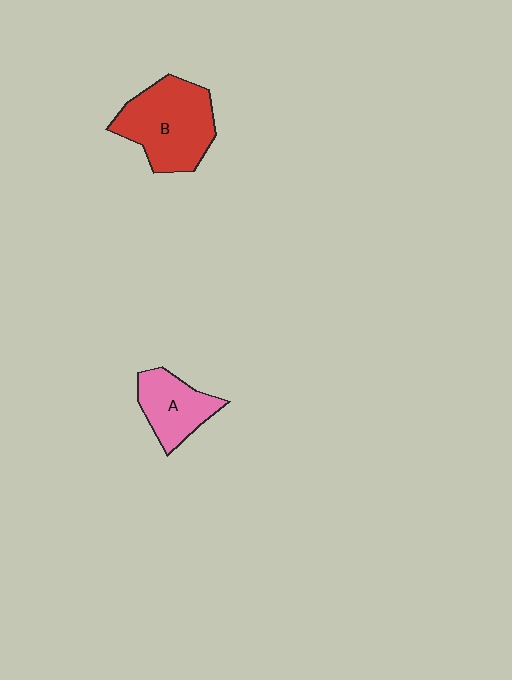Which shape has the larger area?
Shape B (red).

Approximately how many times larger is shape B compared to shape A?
Approximately 1.6 times.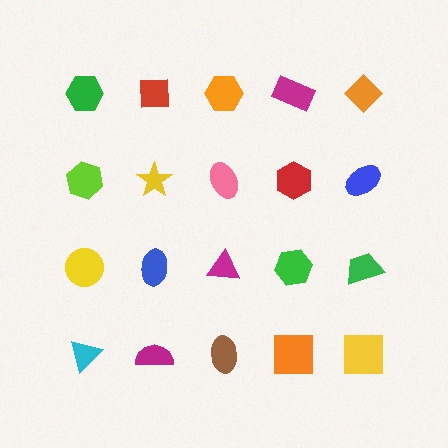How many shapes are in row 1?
5 shapes.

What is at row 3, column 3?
A magenta triangle.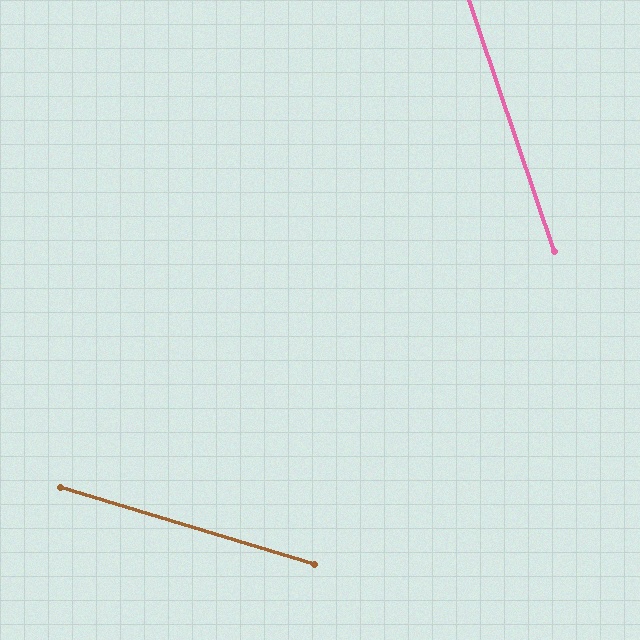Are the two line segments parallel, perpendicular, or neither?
Neither parallel nor perpendicular — they differ by about 54°.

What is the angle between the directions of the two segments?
Approximately 54 degrees.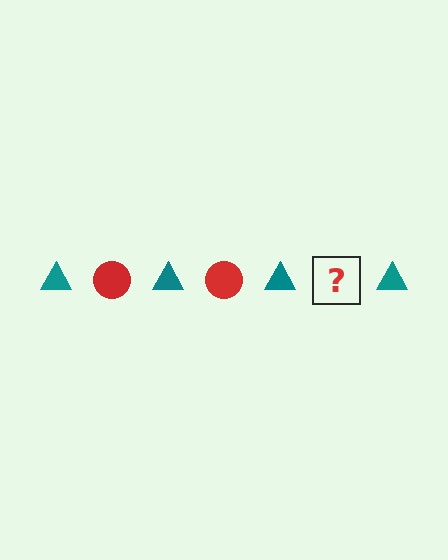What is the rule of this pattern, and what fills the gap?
The rule is that the pattern alternates between teal triangle and red circle. The gap should be filled with a red circle.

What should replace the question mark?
The question mark should be replaced with a red circle.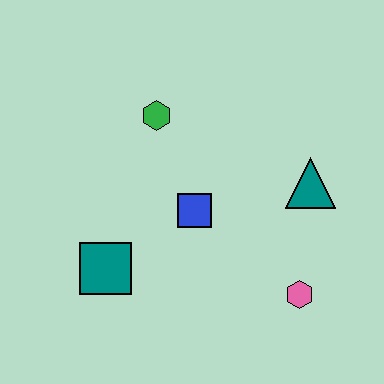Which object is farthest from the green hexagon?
The pink hexagon is farthest from the green hexagon.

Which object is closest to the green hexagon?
The blue square is closest to the green hexagon.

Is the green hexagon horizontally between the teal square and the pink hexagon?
Yes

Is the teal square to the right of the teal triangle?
No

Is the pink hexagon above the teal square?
No